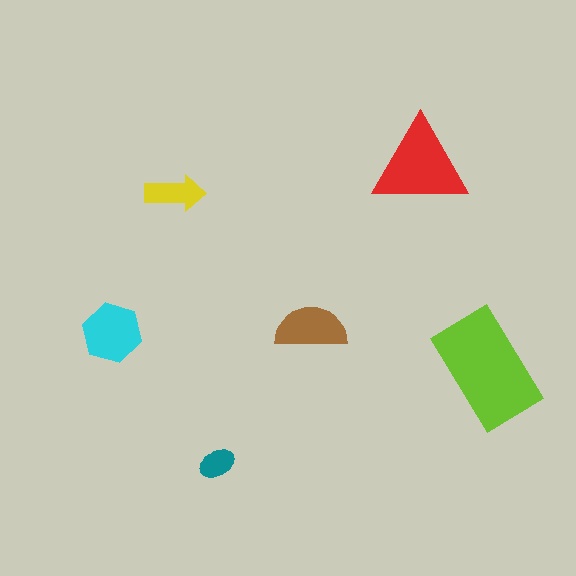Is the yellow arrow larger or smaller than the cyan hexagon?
Smaller.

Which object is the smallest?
The teal ellipse.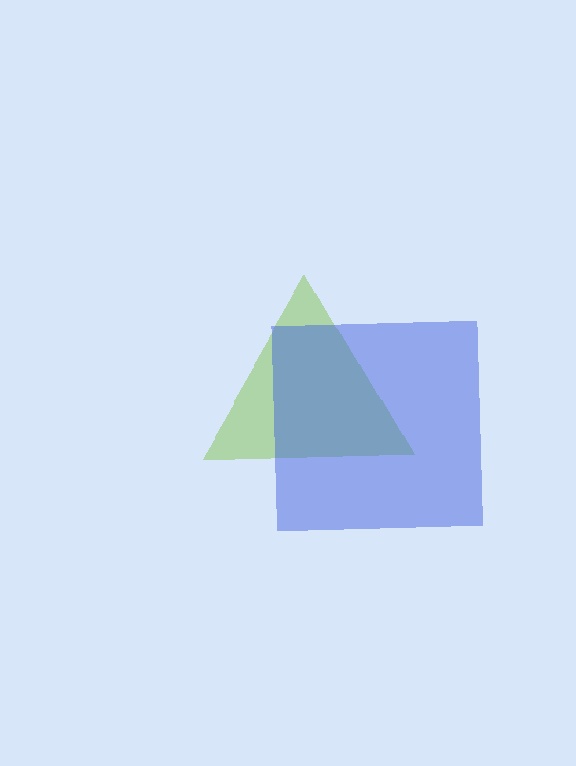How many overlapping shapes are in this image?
There are 2 overlapping shapes in the image.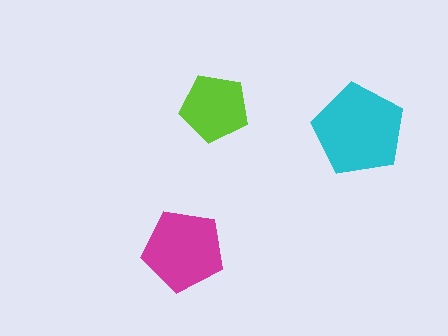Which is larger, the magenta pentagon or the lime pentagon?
The magenta one.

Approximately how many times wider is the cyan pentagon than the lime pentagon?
About 1.5 times wider.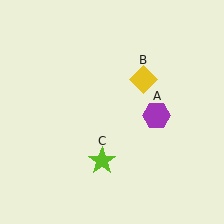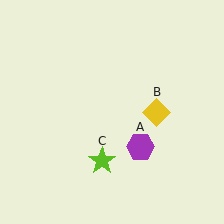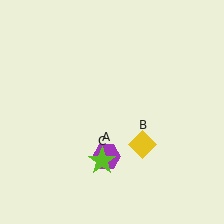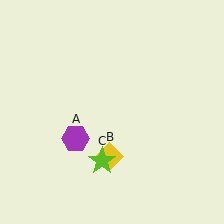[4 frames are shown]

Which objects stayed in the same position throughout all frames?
Lime star (object C) remained stationary.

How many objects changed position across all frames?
2 objects changed position: purple hexagon (object A), yellow diamond (object B).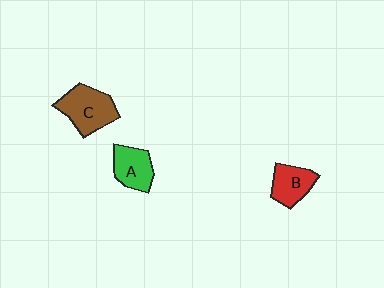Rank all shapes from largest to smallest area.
From largest to smallest: C (brown), A (green), B (red).